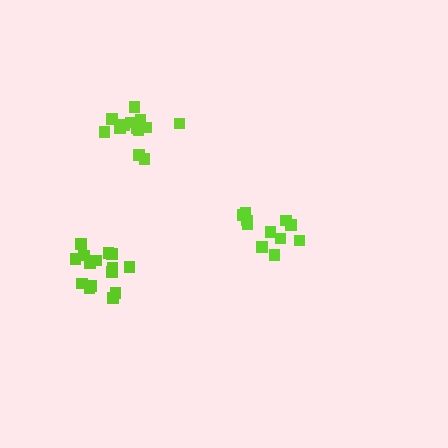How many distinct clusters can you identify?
There are 3 distinct clusters.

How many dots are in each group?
Group 1: 13 dots, Group 2: 11 dots, Group 3: 15 dots (39 total).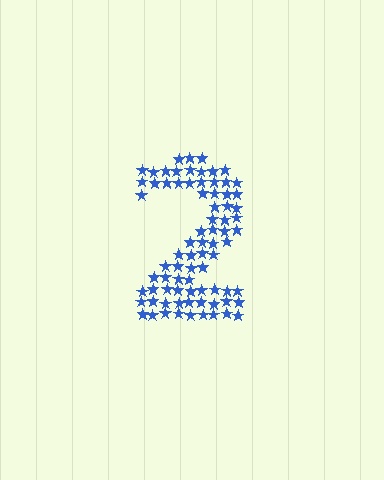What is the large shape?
The large shape is the digit 2.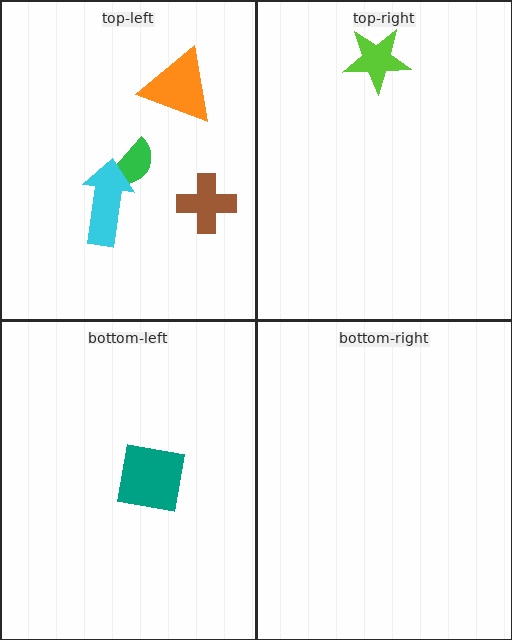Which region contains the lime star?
The top-right region.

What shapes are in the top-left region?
The orange triangle, the green semicircle, the cyan arrow, the brown cross.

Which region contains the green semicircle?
The top-left region.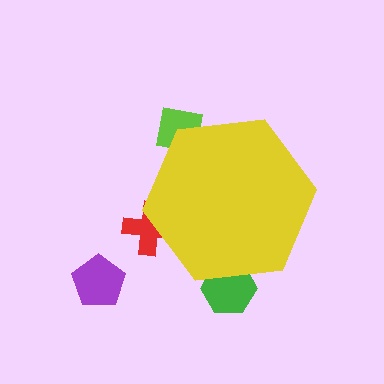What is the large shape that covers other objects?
A yellow hexagon.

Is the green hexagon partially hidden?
Yes, the green hexagon is partially hidden behind the yellow hexagon.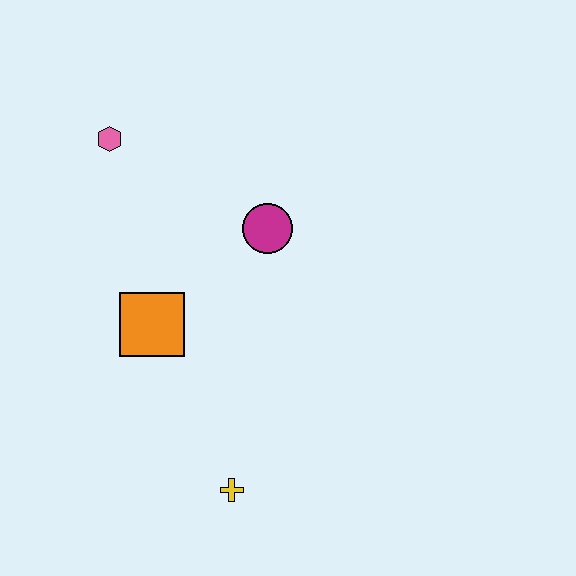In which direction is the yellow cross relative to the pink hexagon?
The yellow cross is below the pink hexagon.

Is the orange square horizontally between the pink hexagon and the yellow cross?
Yes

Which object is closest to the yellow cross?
The orange square is closest to the yellow cross.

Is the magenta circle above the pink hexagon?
No